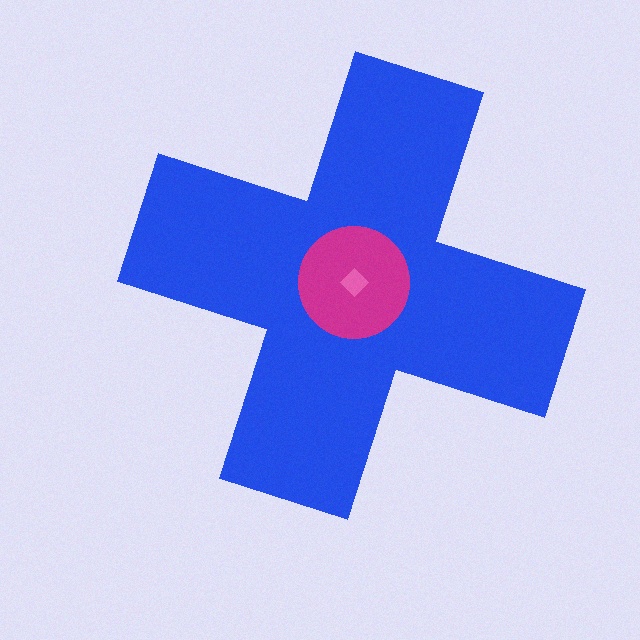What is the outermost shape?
The blue cross.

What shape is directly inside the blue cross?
The magenta circle.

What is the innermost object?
The pink diamond.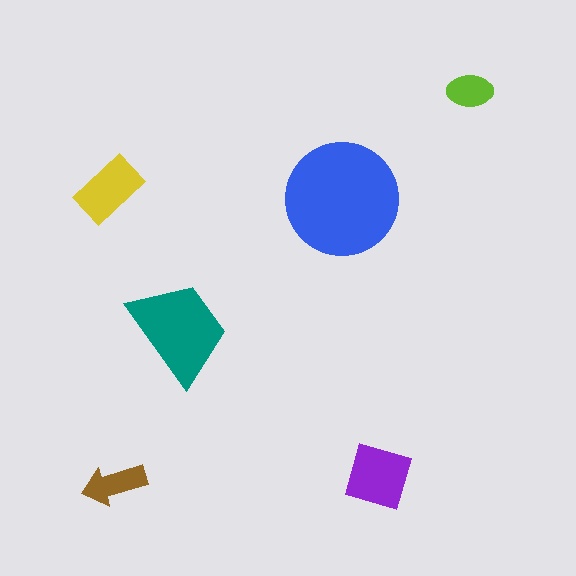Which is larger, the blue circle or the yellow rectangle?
The blue circle.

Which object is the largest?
The blue circle.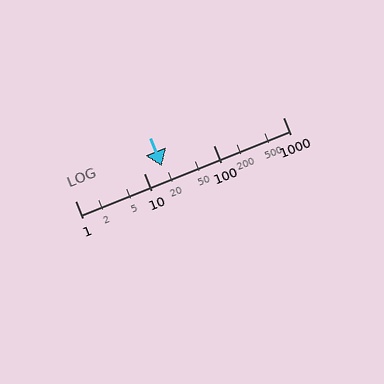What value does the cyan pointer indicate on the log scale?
The pointer indicates approximately 18.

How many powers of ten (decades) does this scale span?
The scale spans 3 decades, from 1 to 1000.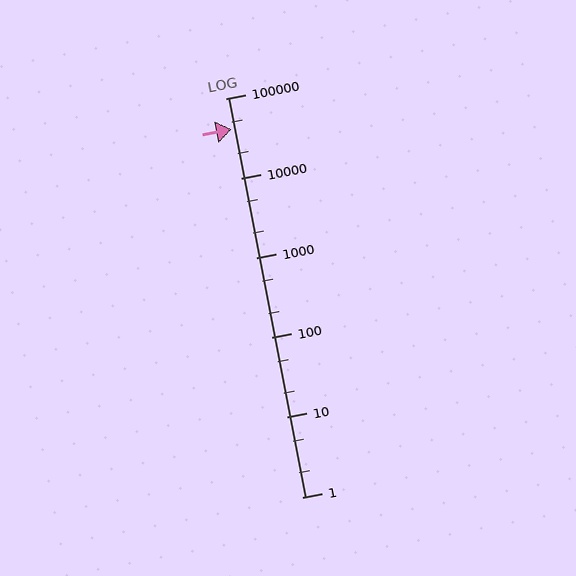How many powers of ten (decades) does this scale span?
The scale spans 5 decades, from 1 to 100000.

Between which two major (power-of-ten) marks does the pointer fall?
The pointer is between 10000 and 100000.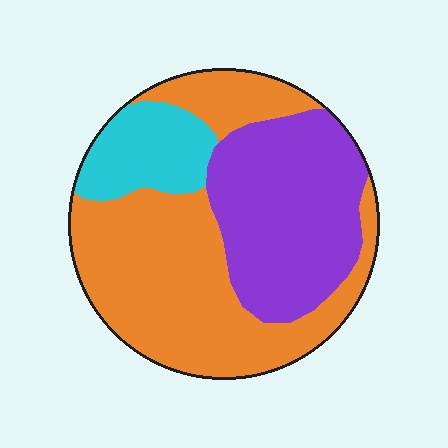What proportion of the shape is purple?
Purple covers roughly 35% of the shape.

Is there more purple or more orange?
Orange.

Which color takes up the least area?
Cyan, at roughly 15%.